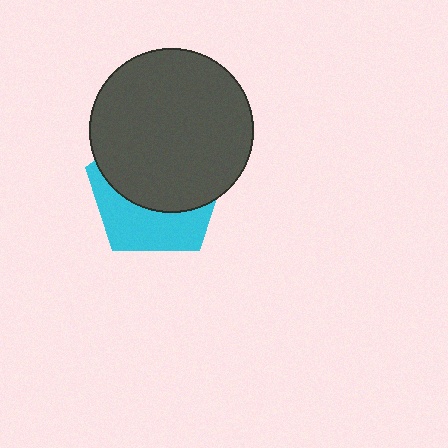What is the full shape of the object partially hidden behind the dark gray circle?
The partially hidden object is a cyan pentagon.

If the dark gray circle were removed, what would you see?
You would see the complete cyan pentagon.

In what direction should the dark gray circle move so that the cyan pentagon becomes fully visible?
The dark gray circle should move up. That is the shortest direction to clear the overlap and leave the cyan pentagon fully visible.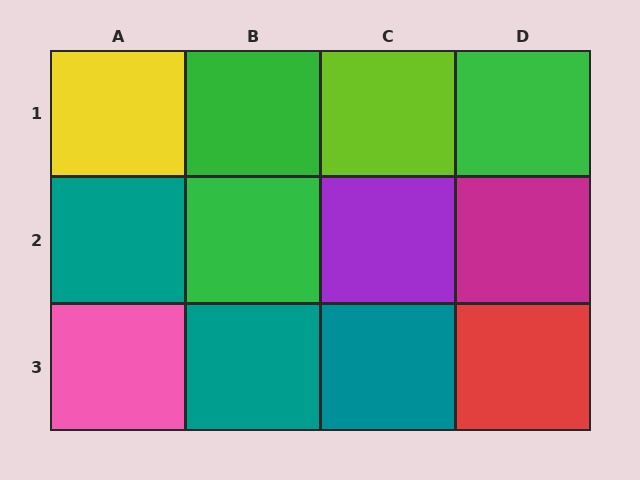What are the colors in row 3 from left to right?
Pink, teal, teal, red.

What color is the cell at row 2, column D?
Magenta.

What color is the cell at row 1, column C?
Lime.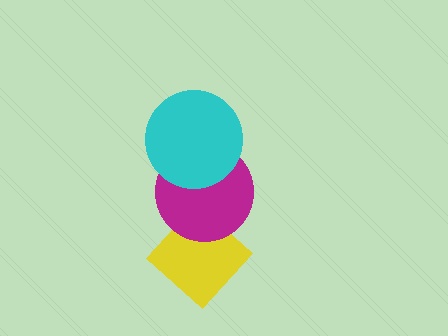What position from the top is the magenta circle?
The magenta circle is 2nd from the top.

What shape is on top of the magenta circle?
The cyan circle is on top of the magenta circle.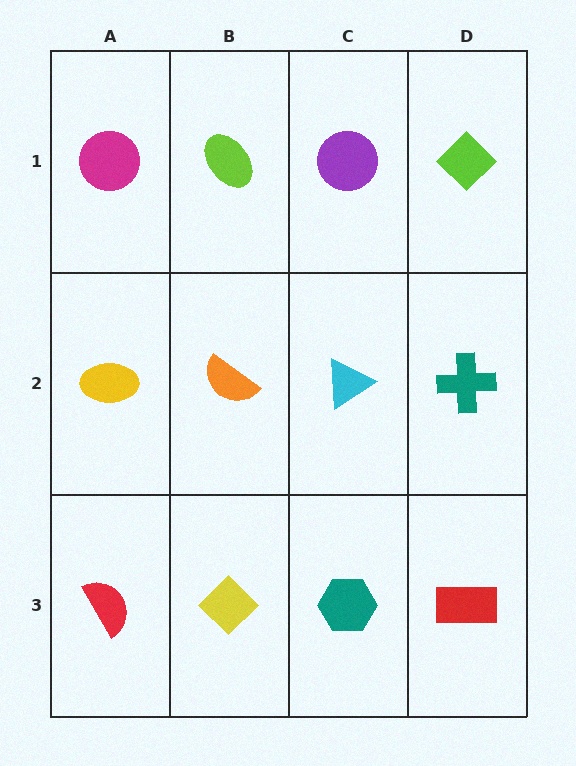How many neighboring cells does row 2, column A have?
3.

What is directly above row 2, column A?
A magenta circle.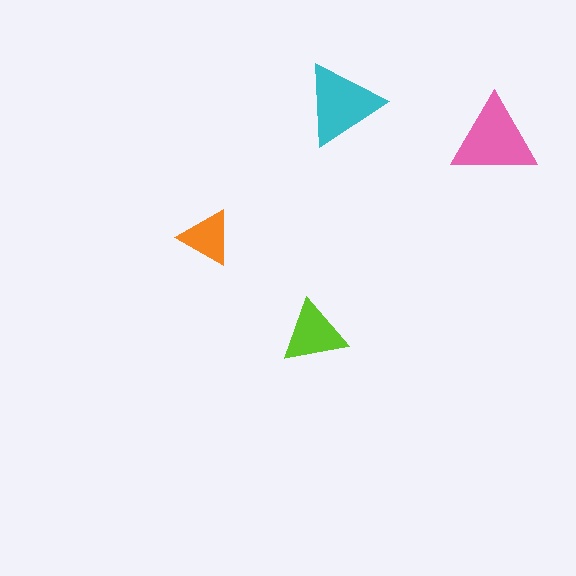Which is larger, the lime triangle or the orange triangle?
The lime one.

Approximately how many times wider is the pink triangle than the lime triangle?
About 1.5 times wider.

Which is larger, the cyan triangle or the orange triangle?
The cyan one.